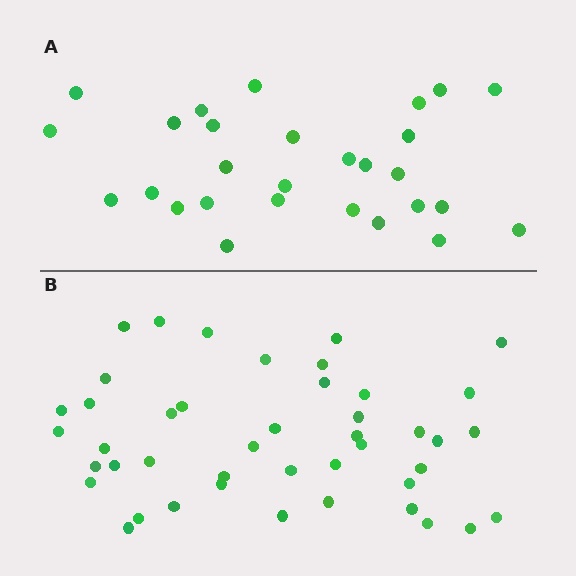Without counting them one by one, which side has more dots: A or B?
Region B (the bottom region) has more dots.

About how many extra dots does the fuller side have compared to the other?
Region B has approximately 15 more dots than region A.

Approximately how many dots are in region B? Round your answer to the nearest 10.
About 40 dots. (The exact count is 44, which rounds to 40.)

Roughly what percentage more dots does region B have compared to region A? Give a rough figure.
About 55% more.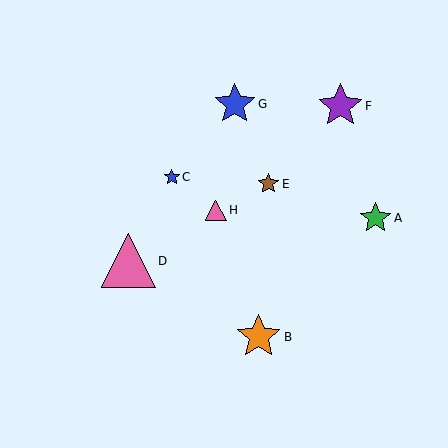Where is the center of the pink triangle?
The center of the pink triangle is at (128, 261).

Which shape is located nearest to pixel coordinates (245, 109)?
The blue star (labeled G) at (235, 104) is nearest to that location.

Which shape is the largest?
The pink triangle (labeled D) is the largest.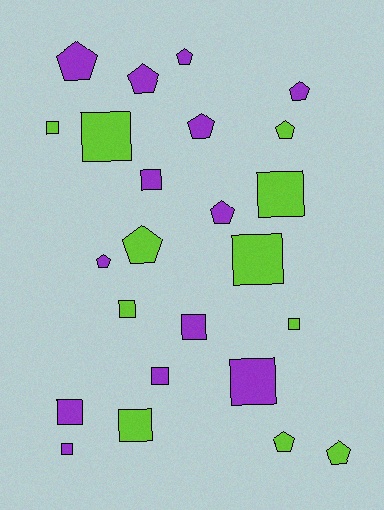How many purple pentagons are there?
There are 7 purple pentagons.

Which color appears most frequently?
Purple, with 13 objects.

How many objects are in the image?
There are 24 objects.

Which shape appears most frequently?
Square, with 13 objects.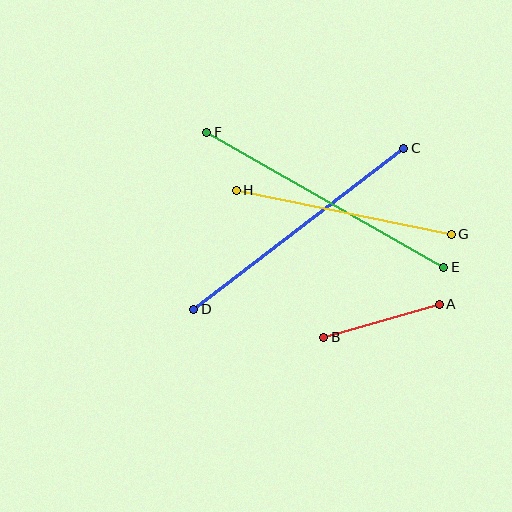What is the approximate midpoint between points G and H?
The midpoint is at approximately (344, 212) pixels.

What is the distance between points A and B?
The distance is approximately 120 pixels.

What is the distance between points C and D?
The distance is approximately 265 pixels.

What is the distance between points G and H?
The distance is approximately 219 pixels.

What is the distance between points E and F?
The distance is approximately 272 pixels.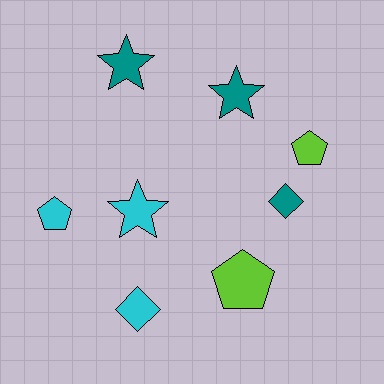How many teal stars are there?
There are 2 teal stars.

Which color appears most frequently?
Cyan, with 3 objects.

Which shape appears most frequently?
Star, with 3 objects.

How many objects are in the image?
There are 8 objects.